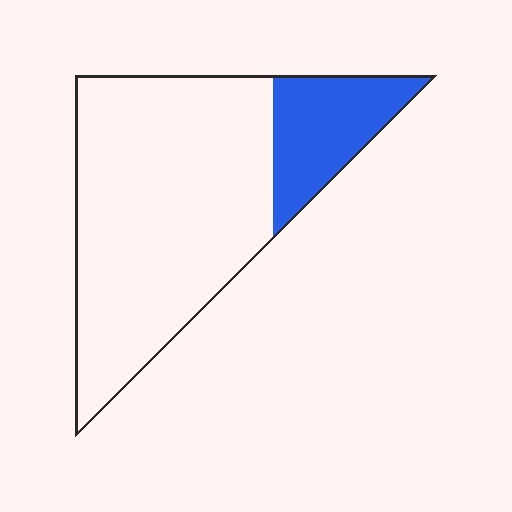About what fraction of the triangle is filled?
About one fifth (1/5).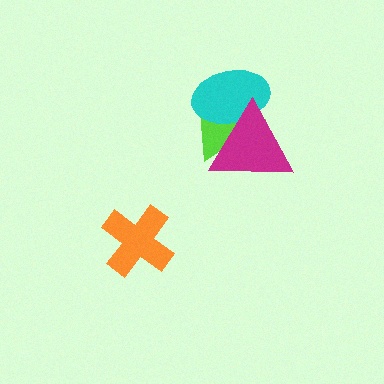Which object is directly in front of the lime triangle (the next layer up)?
The cyan ellipse is directly in front of the lime triangle.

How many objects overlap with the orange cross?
0 objects overlap with the orange cross.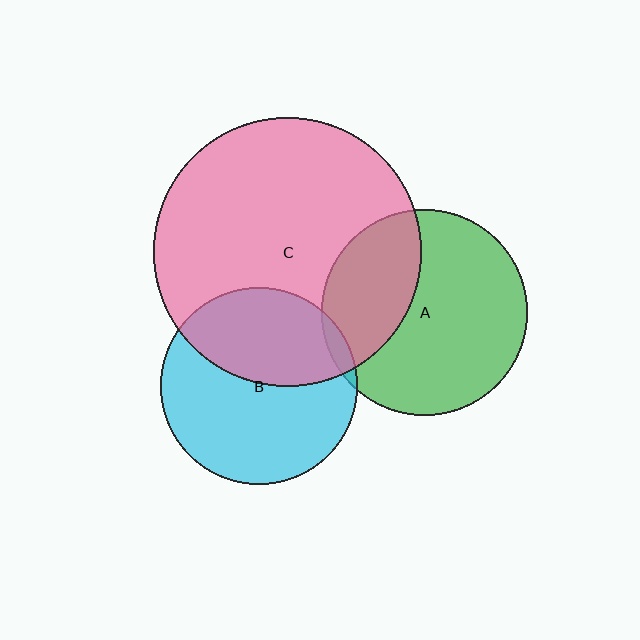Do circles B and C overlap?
Yes.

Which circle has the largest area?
Circle C (pink).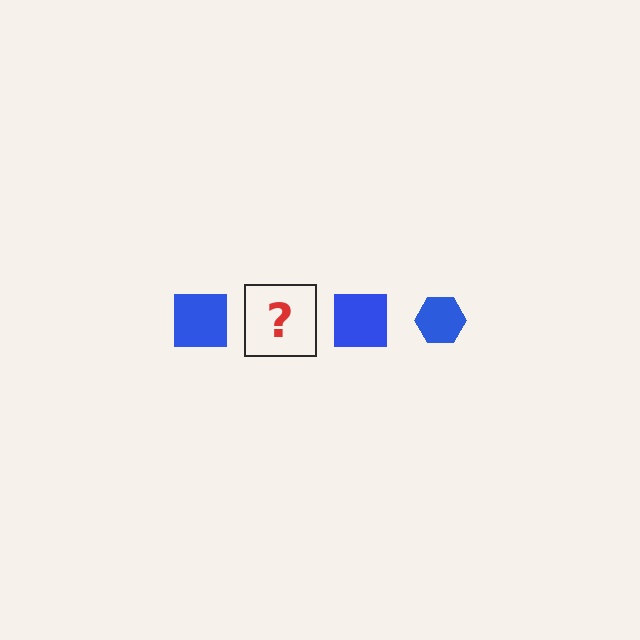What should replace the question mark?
The question mark should be replaced with a blue hexagon.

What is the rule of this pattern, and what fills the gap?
The rule is that the pattern cycles through square, hexagon shapes in blue. The gap should be filled with a blue hexagon.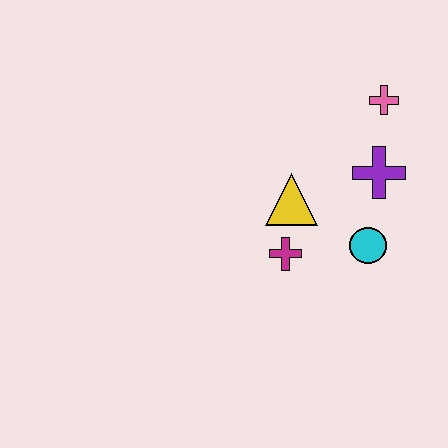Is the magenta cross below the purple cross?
Yes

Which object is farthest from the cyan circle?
The pink cross is farthest from the cyan circle.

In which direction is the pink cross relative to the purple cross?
The pink cross is above the purple cross.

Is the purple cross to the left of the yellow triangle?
No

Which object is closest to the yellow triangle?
The magenta cross is closest to the yellow triangle.